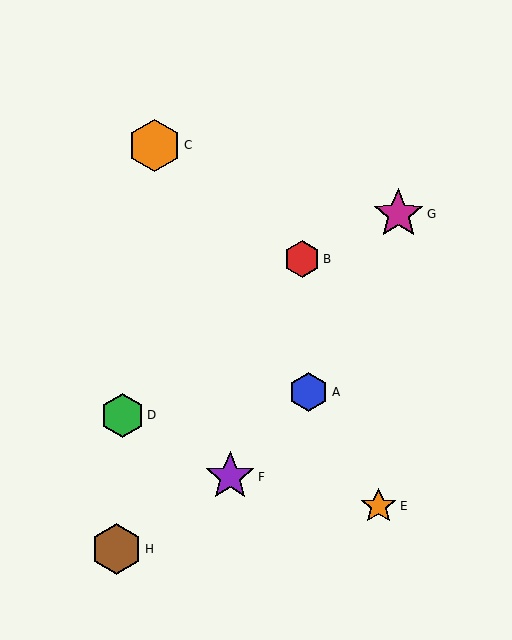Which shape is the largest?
The orange hexagon (labeled C) is the largest.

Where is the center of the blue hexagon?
The center of the blue hexagon is at (309, 392).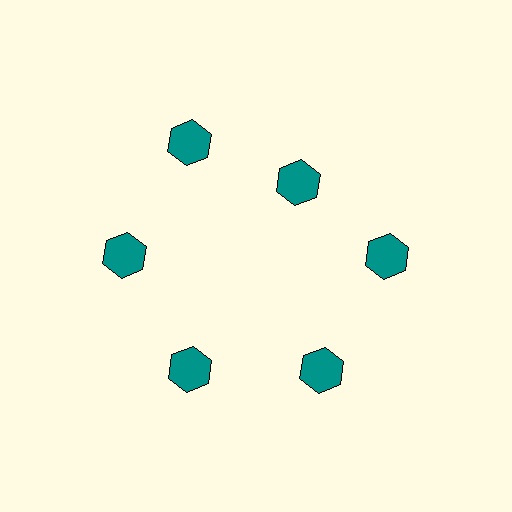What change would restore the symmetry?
The symmetry would be restored by moving it outward, back onto the ring so that all 6 hexagons sit at equal angles and equal distance from the center.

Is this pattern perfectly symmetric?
No. The 6 teal hexagons are arranged in a ring, but one element near the 1 o'clock position is pulled inward toward the center, breaking the 6-fold rotational symmetry.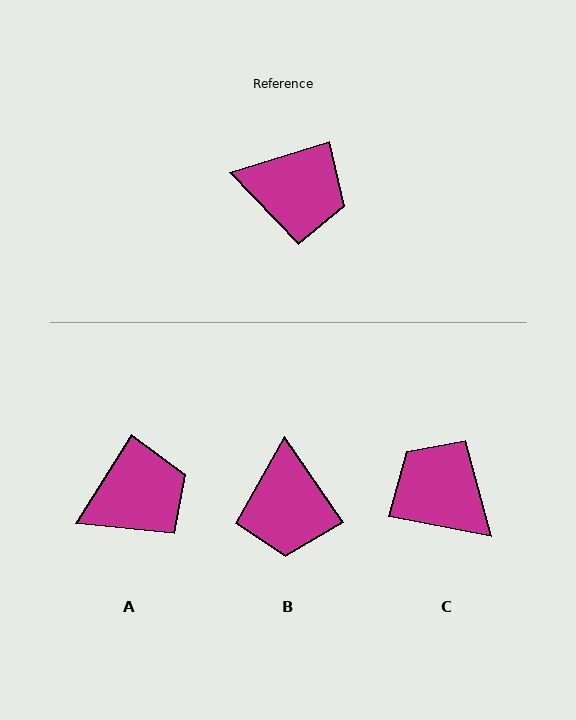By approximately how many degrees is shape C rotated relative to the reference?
Approximately 151 degrees counter-clockwise.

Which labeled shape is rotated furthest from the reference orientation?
C, about 151 degrees away.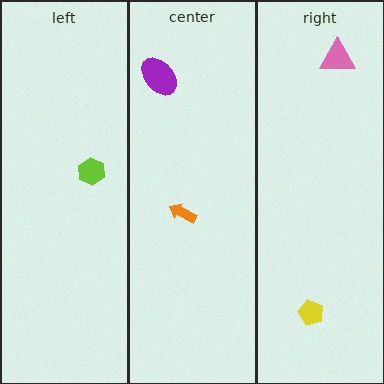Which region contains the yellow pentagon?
The right region.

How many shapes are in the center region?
2.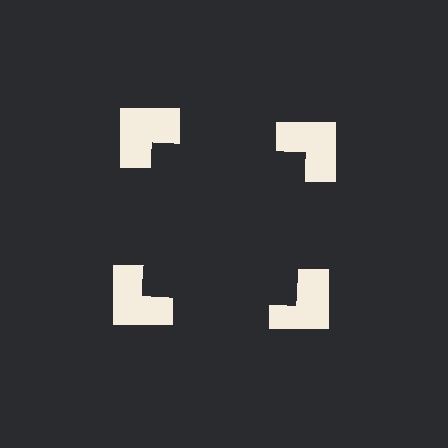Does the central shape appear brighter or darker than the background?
It typically appears slightly darker than the background, even though no actual brightness change is drawn.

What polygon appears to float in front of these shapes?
An illusory square — its edges are inferred from the aligned wedge cuts in the notched squares, not physically drawn.